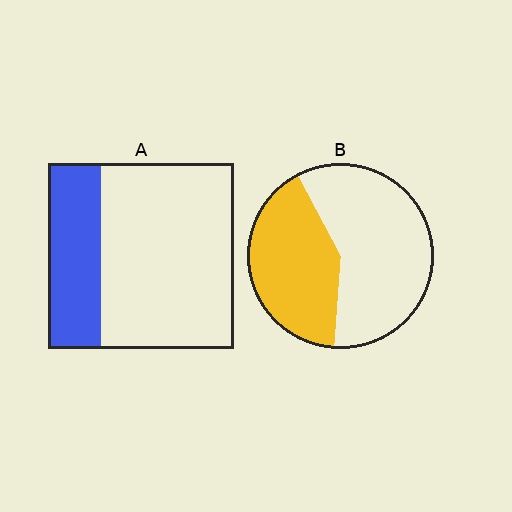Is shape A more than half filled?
No.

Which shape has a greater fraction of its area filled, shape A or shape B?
Shape B.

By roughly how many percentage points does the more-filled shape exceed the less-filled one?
By roughly 15 percentage points (B over A).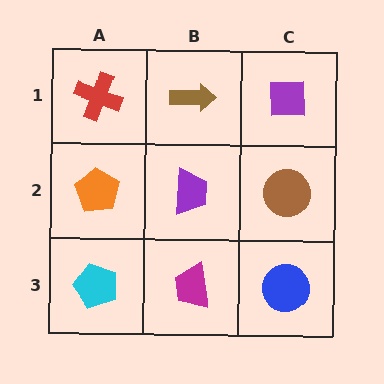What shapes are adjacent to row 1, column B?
A purple trapezoid (row 2, column B), a red cross (row 1, column A), a purple square (row 1, column C).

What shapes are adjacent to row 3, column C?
A brown circle (row 2, column C), a magenta trapezoid (row 3, column B).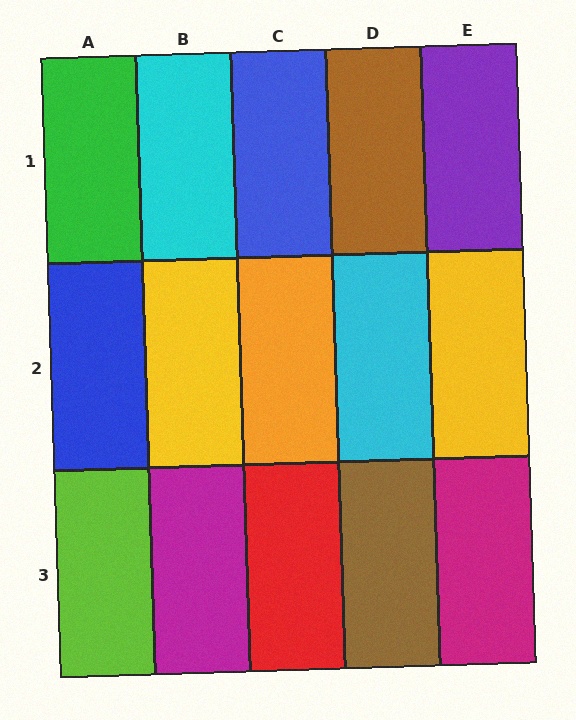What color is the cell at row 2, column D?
Cyan.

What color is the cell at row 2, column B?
Yellow.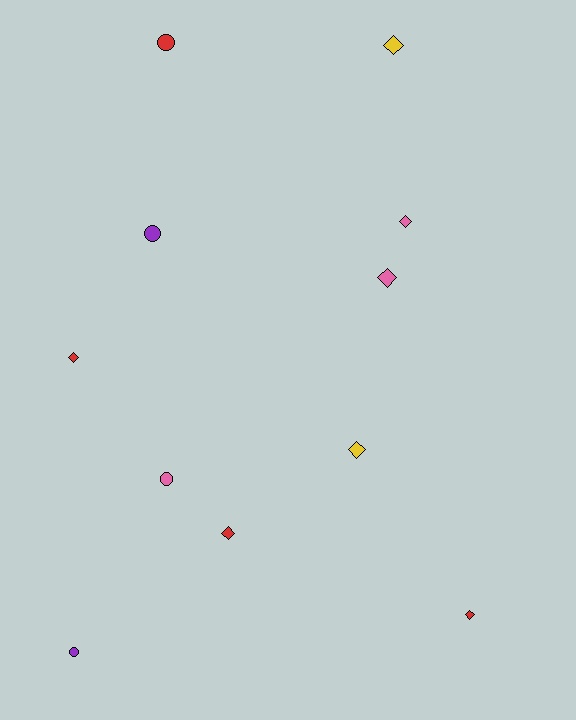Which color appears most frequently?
Red, with 4 objects.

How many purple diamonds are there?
There are no purple diamonds.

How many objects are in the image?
There are 11 objects.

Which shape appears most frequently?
Diamond, with 7 objects.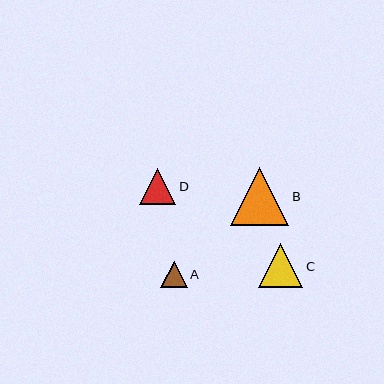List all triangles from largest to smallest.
From largest to smallest: B, C, D, A.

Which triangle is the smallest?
Triangle A is the smallest with a size of approximately 26 pixels.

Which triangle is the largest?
Triangle B is the largest with a size of approximately 59 pixels.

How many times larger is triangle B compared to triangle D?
Triangle B is approximately 1.6 times the size of triangle D.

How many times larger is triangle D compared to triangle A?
Triangle D is approximately 1.3 times the size of triangle A.